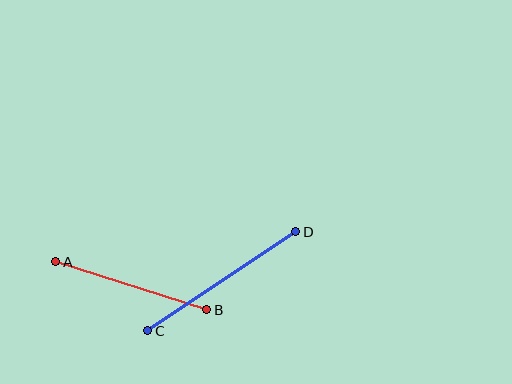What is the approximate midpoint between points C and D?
The midpoint is at approximately (222, 281) pixels.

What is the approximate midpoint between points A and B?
The midpoint is at approximately (131, 286) pixels.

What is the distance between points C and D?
The distance is approximately 178 pixels.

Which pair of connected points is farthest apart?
Points C and D are farthest apart.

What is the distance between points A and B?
The distance is approximately 159 pixels.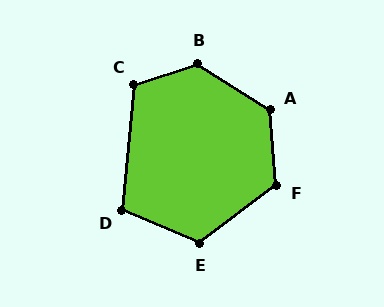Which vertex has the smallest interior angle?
D, at approximately 108 degrees.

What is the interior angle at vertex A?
Approximately 126 degrees (obtuse).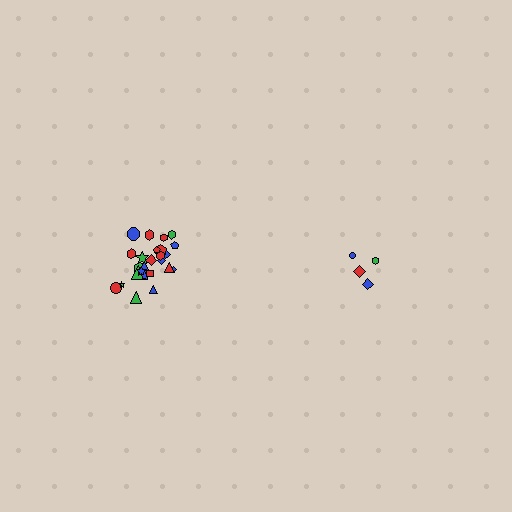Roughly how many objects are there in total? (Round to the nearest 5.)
Roughly 30 objects in total.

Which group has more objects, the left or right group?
The left group.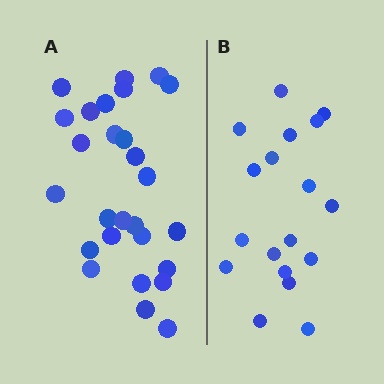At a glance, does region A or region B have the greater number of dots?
Region A (the left region) has more dots.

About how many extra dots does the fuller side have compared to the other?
Region A has roughly 8 or so more dots than region B.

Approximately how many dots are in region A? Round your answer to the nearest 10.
About 30 dots. (The exact count is 27, which rounds to 30.)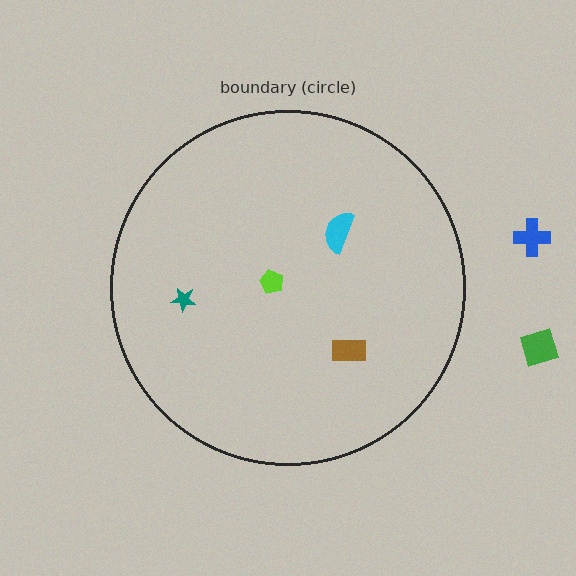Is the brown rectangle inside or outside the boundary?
Inside.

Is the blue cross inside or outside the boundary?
Outside.